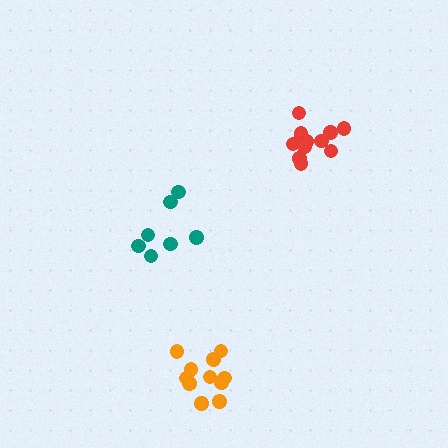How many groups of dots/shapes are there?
There are 3 groups.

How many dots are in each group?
Group 1: 7 dots, Group 2: 11 dots, Group 3: 12 dots (30 total).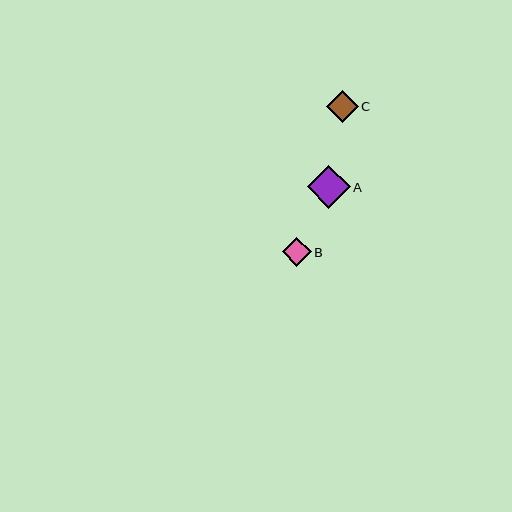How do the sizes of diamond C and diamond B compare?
Diamond C and diamond B are approximately the same size.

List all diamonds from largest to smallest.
From largest to smallest: A, C, B.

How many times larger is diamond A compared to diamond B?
Diamond A is approximately 1.5 times the size of diamond B.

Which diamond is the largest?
Diamond A is the largest with a size of approximately 43 pixels.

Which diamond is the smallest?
Diamond B is the smallest with a size of approximately 29 pixels.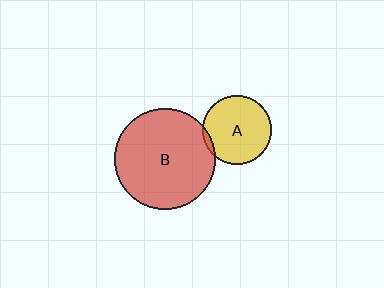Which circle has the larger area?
Circle B (red).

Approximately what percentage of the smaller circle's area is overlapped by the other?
Approximately 5%.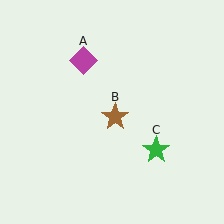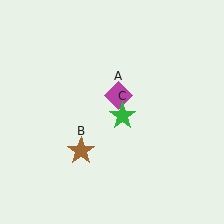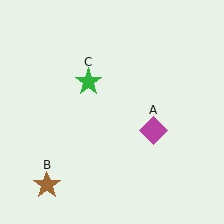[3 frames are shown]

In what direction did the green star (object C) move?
The green star (object C) moved up and to the left.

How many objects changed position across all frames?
3 objects changed position: magenta diamond (object A), brown star (object B), green star (object C).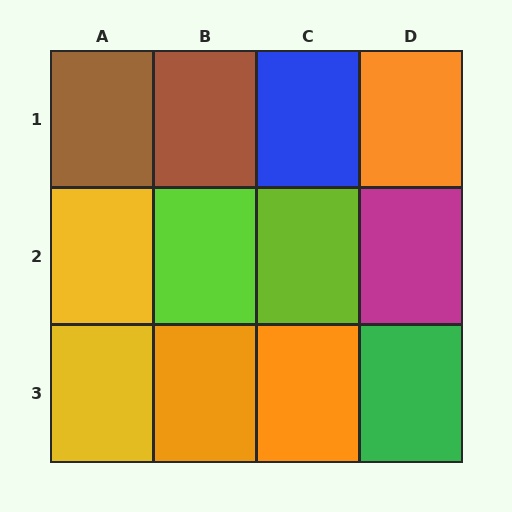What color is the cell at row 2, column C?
Lime.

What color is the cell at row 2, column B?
Lime.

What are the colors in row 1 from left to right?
Brown, brown, blue, orange.